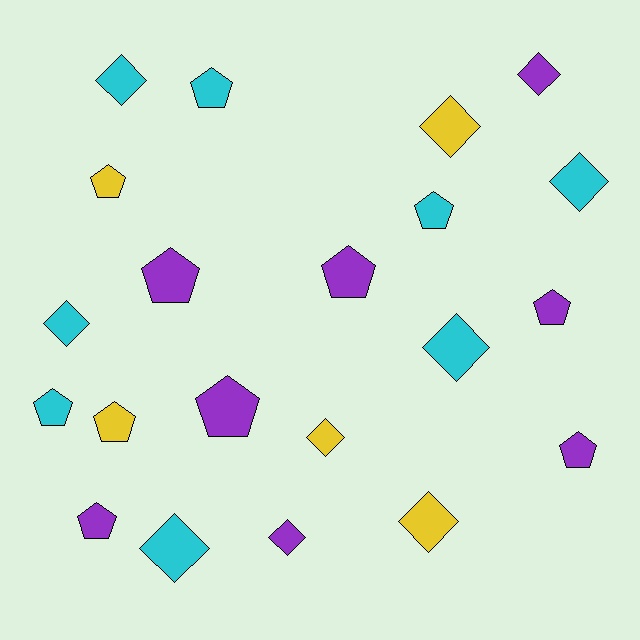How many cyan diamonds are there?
There are 5 cyan diamonds.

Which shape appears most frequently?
Pentagon, with 11 objects.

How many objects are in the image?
There are 21 objects.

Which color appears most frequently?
Cyan, with 8 objects.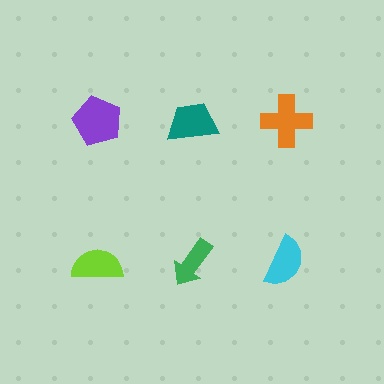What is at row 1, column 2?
A teal trapezoid.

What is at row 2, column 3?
A cyan semicircle.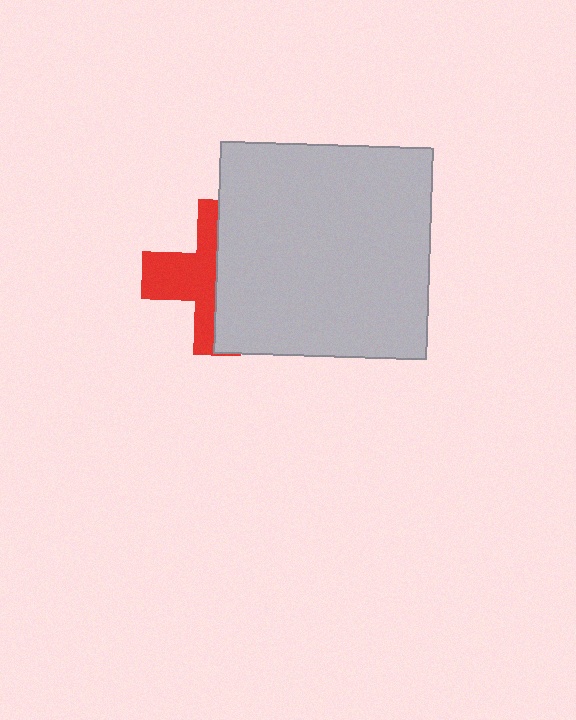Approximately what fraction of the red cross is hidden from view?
Roughly 54% of the red cross is hidden behind the light gray square.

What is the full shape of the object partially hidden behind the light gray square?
The partially hidden object is a red cross.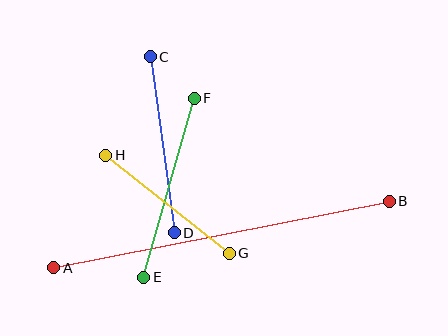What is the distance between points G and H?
The distance is approximately 158 pixels.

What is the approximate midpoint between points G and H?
The midpoint is at approximately (168, 204) pixels.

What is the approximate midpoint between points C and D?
The midpoint is at approximately (162, 145) pixels.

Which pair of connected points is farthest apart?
Points A and B are farthest apart.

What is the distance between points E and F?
The distance is approximately 186 pixels.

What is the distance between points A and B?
The distance is approximately 342 pixels.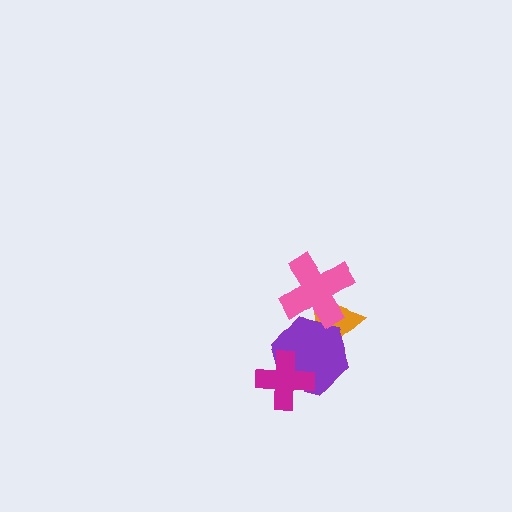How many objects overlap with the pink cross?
2 objects overlap with the pink cross.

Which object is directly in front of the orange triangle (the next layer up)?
The purple hexagon is directly in front of the orange triangle.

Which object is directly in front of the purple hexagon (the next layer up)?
The magenta cross is directly in front of the purple hexagon.